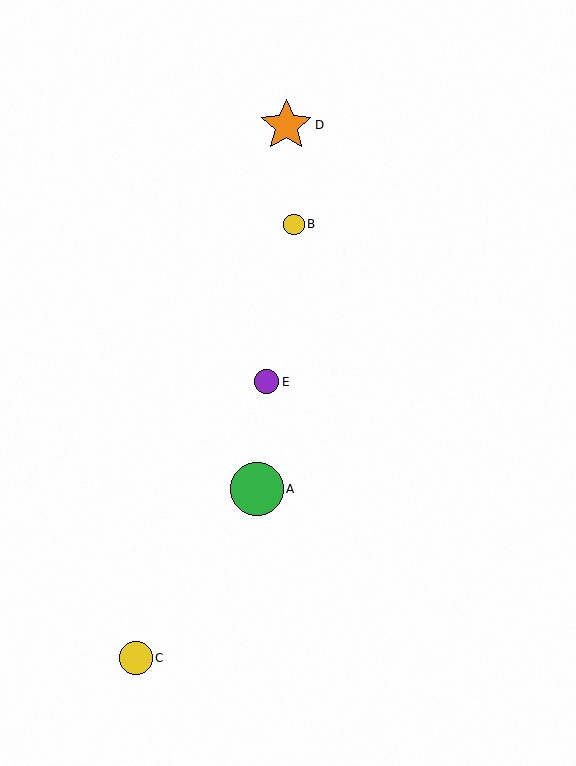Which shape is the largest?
The green circle (labeled A) is the largest.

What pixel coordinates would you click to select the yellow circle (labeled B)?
Click at (294, 224) to select the yellow circle B.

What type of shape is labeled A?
Shape A is a green circle.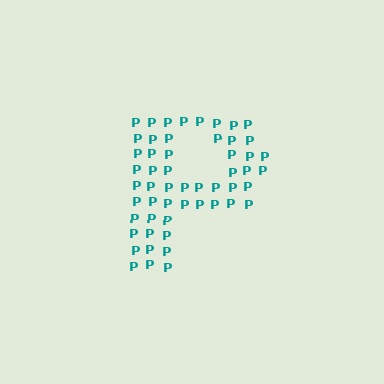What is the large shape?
The large shape is the letter P.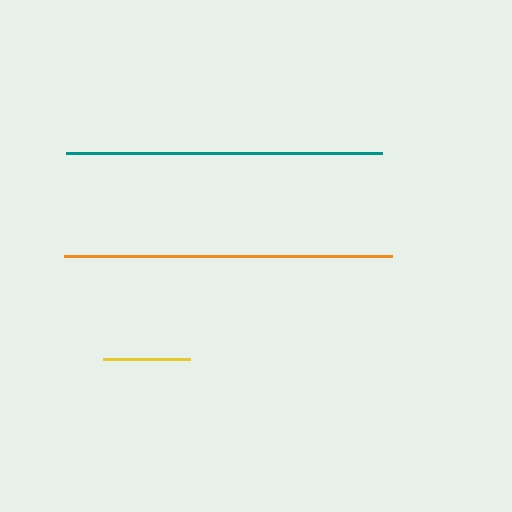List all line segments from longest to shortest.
From longest to shortest: orange, teal, yellow.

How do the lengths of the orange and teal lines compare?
The orange and teal lines are approximately the same length.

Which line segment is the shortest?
The yellow line is the shortest at approximately 87 pixels.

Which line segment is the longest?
The orange line is the longest at approximately 328 pixels.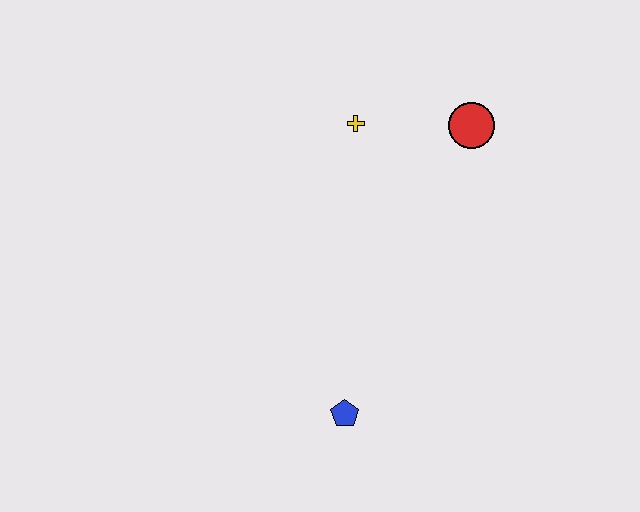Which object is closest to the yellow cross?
The red circle is closest to the yellow cross.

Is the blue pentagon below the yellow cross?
Yes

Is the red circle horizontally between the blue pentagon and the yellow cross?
No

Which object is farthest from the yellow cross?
The blue pentagon is farthest from the yellow cross.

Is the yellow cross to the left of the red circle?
Yes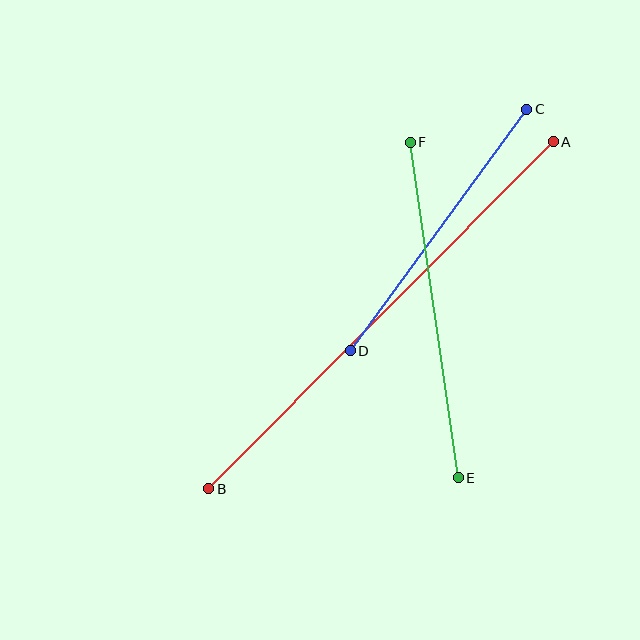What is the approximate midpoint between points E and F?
The midpoint is at approximately (434, 310) pixels.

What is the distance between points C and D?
The distance is approximately 299 pixels.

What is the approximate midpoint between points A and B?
The midpoint is at approximately (381, 315) pixels.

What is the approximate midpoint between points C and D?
The midpoint is at approximately (438, 230) pixels.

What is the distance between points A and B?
The distance is approximately 489 pixels.